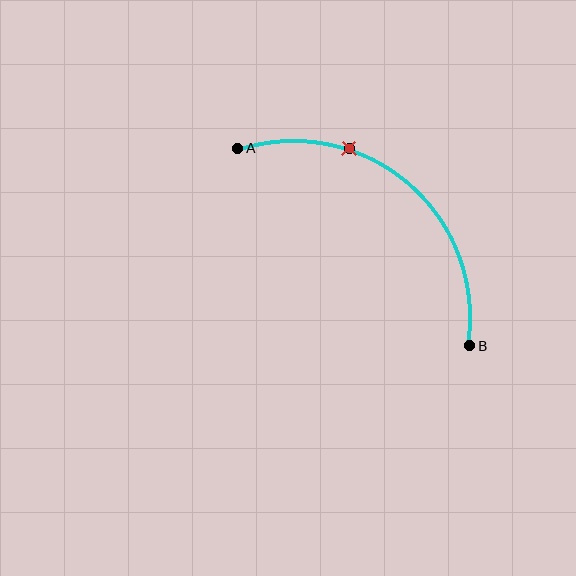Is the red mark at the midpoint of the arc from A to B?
No. The red mark lies on the arc but is closer to endpoint A. The arc midpoint would be at the point on the curve equidistant along the arc from both A and B.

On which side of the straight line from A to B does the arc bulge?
The arc bulges above and to the right of the straight line connecting A and B.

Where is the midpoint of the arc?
The arc midpoint is the point on the curve farthest from the straight line joining A and B. It sits above and to the right of that line.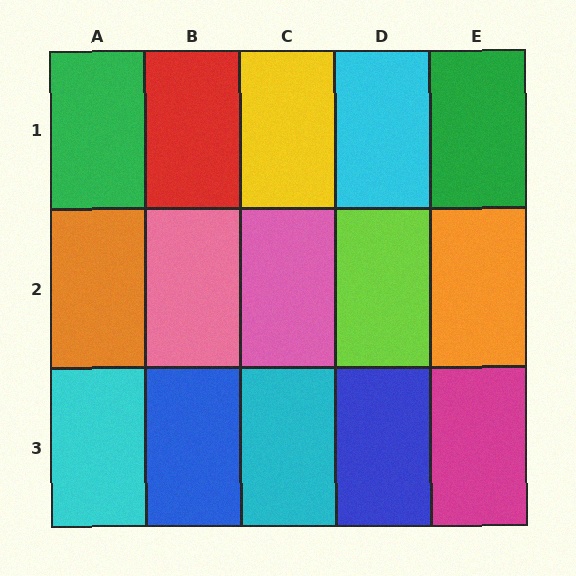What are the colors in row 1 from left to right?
Green, red, yellow, cyan, green.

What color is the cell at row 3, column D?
Blue.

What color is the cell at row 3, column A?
Cyan.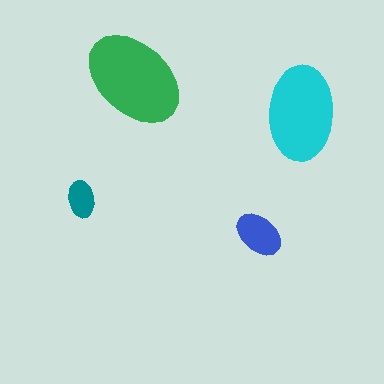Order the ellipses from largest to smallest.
the green one, the cyan one, the blue one, the teal one.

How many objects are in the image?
There are 4 objects in the image.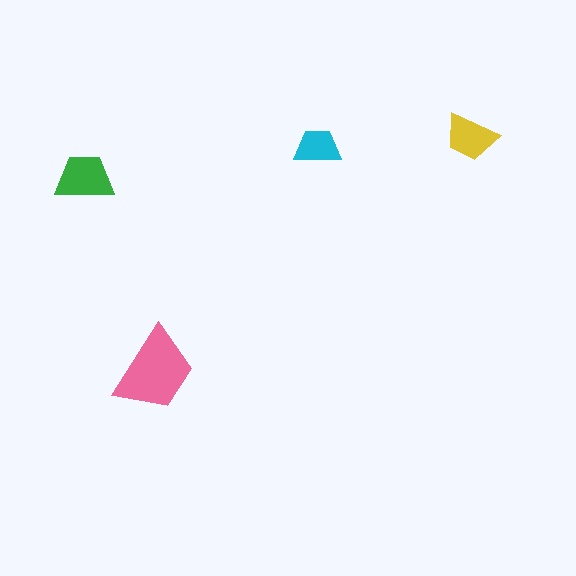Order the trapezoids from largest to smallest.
the pink one, the green one, the yellow one, the cyan one.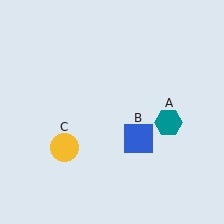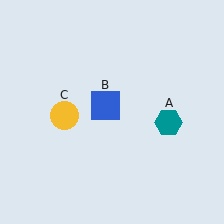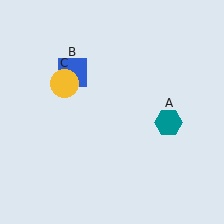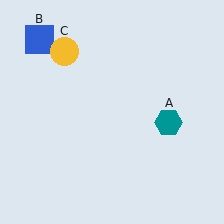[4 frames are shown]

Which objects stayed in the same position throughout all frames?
Teal hexagon (object A) remained stationary.